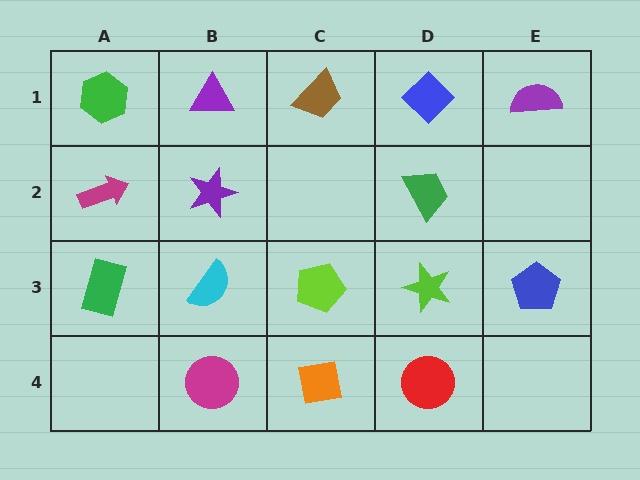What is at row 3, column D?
A lime star.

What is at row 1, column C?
A brown trapezoid.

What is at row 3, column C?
A lime pentagon.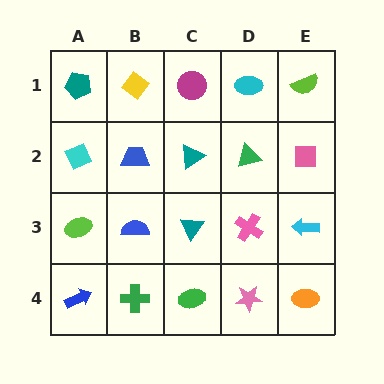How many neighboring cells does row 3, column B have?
4.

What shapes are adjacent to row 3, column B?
A blue trapezoid (row 2, column B), a green cross (row 4, column B), a lime ellipse (row 3, column A), a teal triangle (row 3, column C).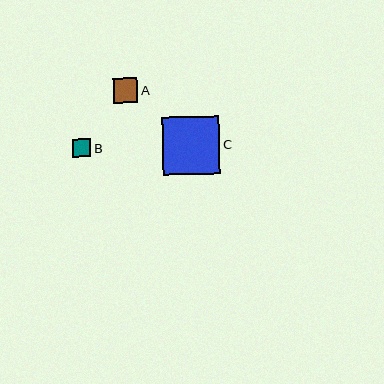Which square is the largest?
Square C is the largest with a size of approximately 58 pixels.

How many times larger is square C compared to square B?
Square C is approximately 3.2 times the size of square B.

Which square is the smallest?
Square B is the smallest with a size of approximately 18 pixels.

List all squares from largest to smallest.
From largest to smallest: C, A, B.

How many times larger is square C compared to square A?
Square C is approximately 2.4 times the size of square A.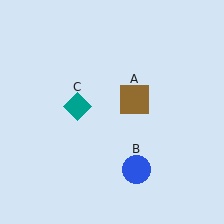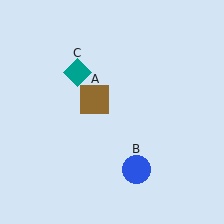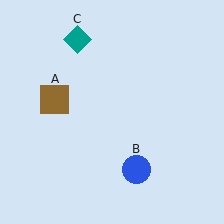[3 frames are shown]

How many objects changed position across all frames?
2 objects changed position: brown square (object A), teal diamond (object C).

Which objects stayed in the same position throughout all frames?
Blue circle (object B) remained stationary.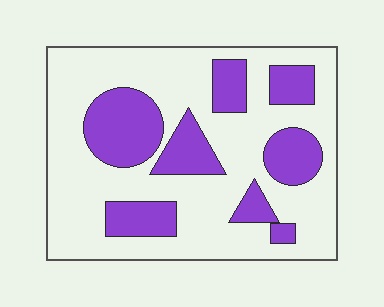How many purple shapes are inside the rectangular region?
8.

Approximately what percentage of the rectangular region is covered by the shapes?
Approximately 30%.